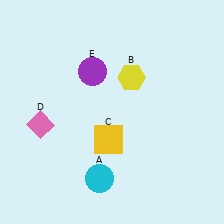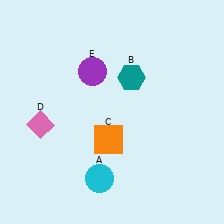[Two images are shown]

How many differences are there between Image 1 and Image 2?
There are 2 differences between the two images.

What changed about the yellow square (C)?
In Image 1, C is yellow. In Image 2, it changed to orange.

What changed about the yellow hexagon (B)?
In Image 1, B is yellow. In Image 2, it changed to teal.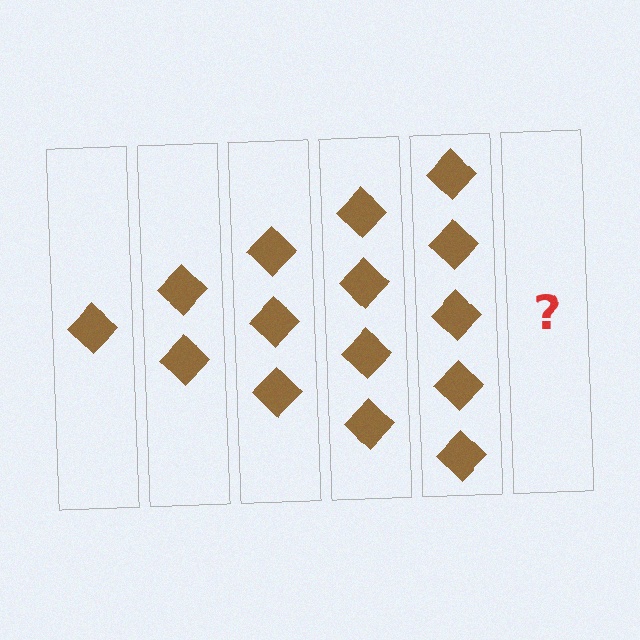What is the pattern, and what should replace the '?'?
The pattern is that each step adds one more diamond. The '?' should be 6 diamonds.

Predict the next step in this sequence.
The next step is 6 diamonds.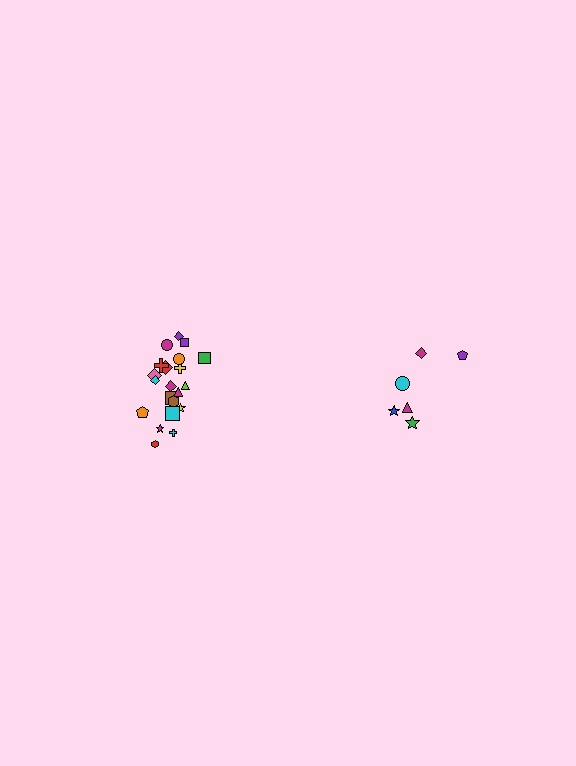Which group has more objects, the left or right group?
The left group.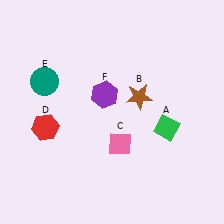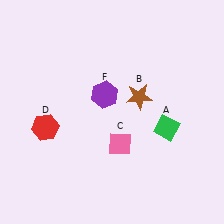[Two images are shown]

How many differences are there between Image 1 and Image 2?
There is 1 difference between the two images.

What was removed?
The teal circle (E) was removed in Image 2.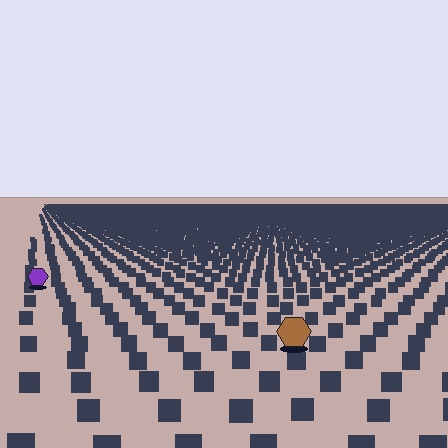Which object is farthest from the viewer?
The purple hexagon is farthest from the viewer. It appears smaller and the ground texture around it is denser.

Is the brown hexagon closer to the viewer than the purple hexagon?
Yes. The brown hexagon is closer — you can tell from the texture gradient: the ground texture is coarser near it.